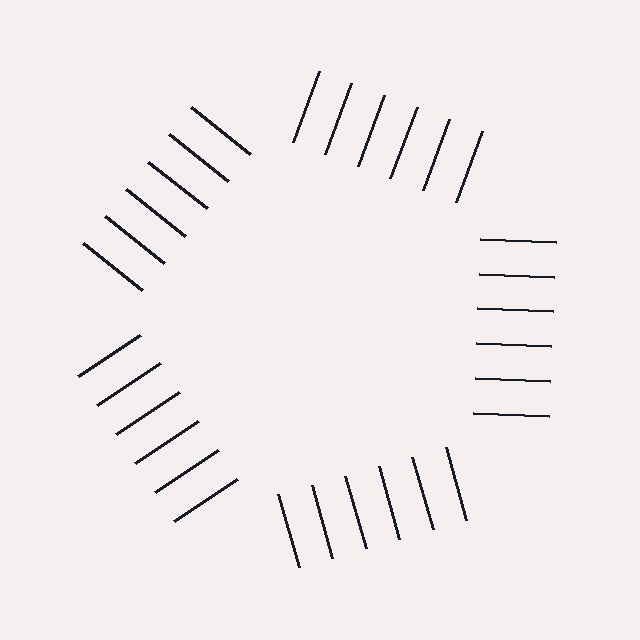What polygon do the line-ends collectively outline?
An illusory pentagon — the line segments terminate on its edges but no continuous stroke is drawn.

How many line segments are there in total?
30 — 6 along each of the 5 edges.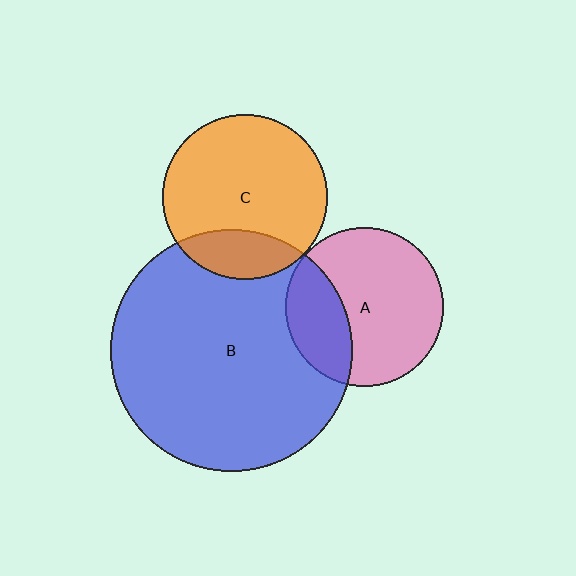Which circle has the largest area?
Circle B (blue).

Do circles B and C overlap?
Yes.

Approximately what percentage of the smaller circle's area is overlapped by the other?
Approximately 20%.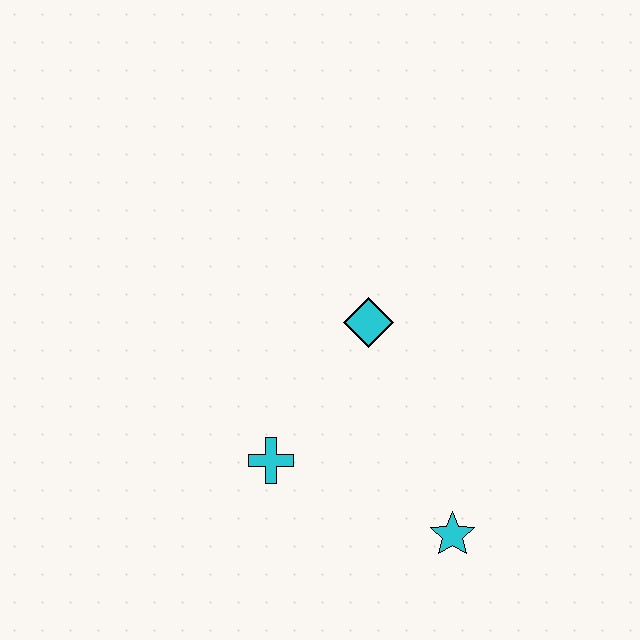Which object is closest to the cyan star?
The cyan cross is closest to the cyan star.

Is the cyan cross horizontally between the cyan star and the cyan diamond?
No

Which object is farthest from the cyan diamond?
The cyan star is farthest from the cyan diamond.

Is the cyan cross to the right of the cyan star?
No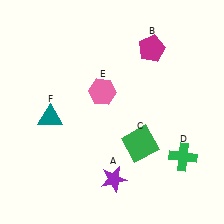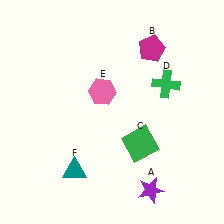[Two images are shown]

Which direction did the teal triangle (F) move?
The teal triangle (F) moved down.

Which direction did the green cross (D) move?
The green cross (D) moved up.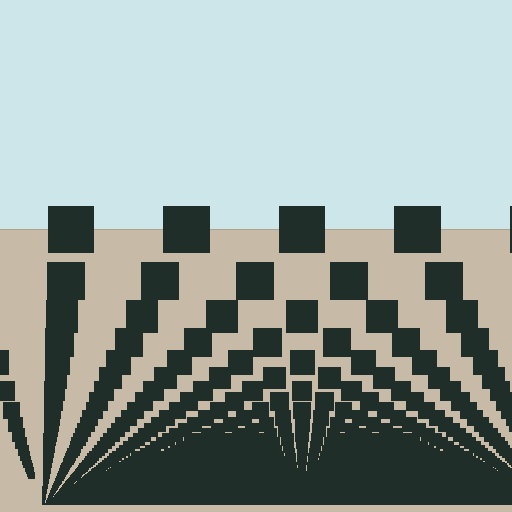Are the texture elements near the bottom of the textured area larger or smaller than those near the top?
Smaller. The gradient is inverted — elements near the bottom are smaller and denser.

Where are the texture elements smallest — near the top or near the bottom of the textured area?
Near the bottom.